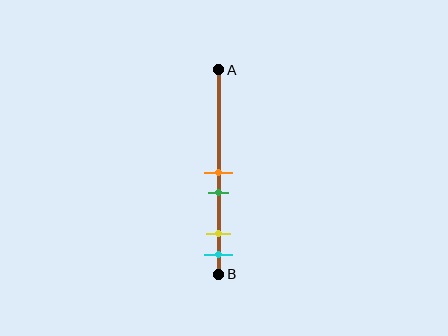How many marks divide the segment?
There are 4 marks dividing the segment.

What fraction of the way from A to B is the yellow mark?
The yellow mark is approximately 80% (0.8) of the way from A to B.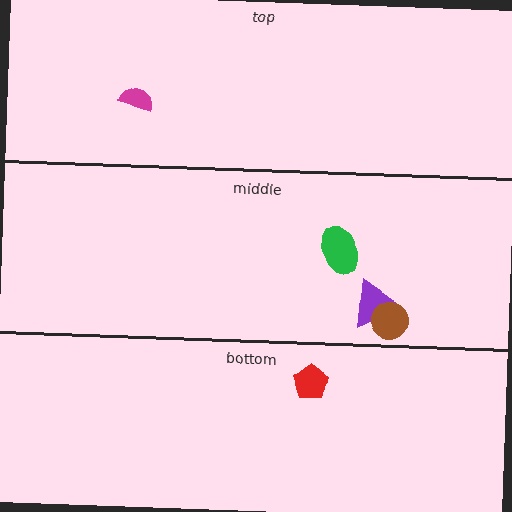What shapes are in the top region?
The magenta semicircle.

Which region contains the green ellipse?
The middle region.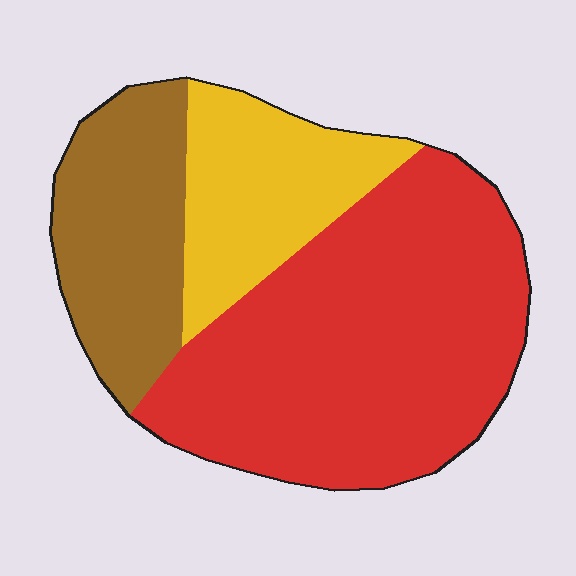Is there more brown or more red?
Red.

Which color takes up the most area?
Red, at roughly 55%.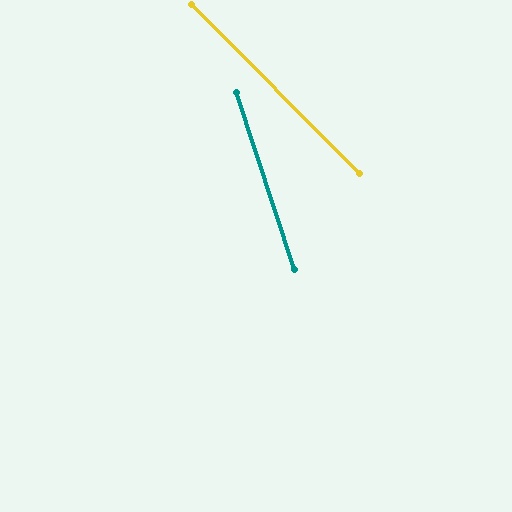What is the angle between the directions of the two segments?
Approximately 26 degrees.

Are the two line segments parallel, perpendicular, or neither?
Neither parallel nor perpendicular — they differ by about 26°.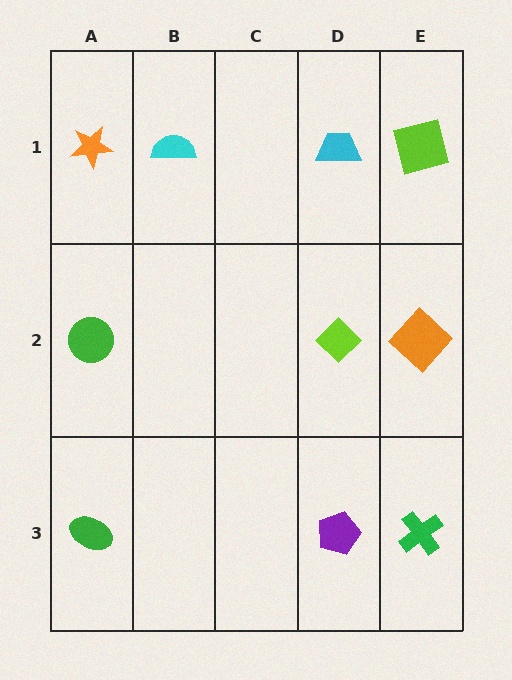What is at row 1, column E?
A lime square.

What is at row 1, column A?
An orange star.